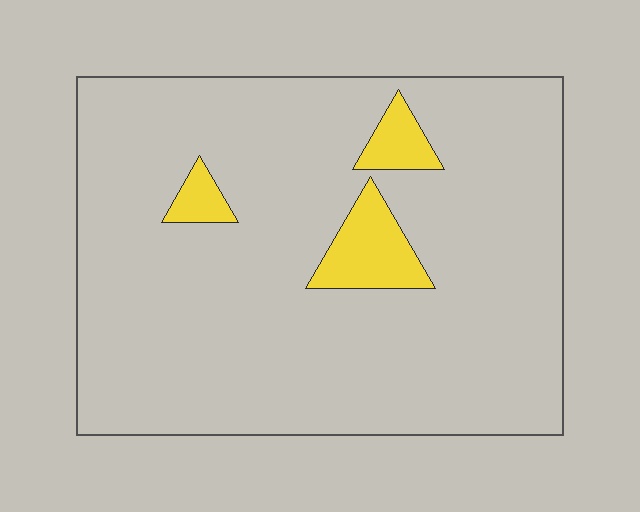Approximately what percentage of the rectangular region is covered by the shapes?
Approximately 10%.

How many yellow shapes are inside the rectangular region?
3.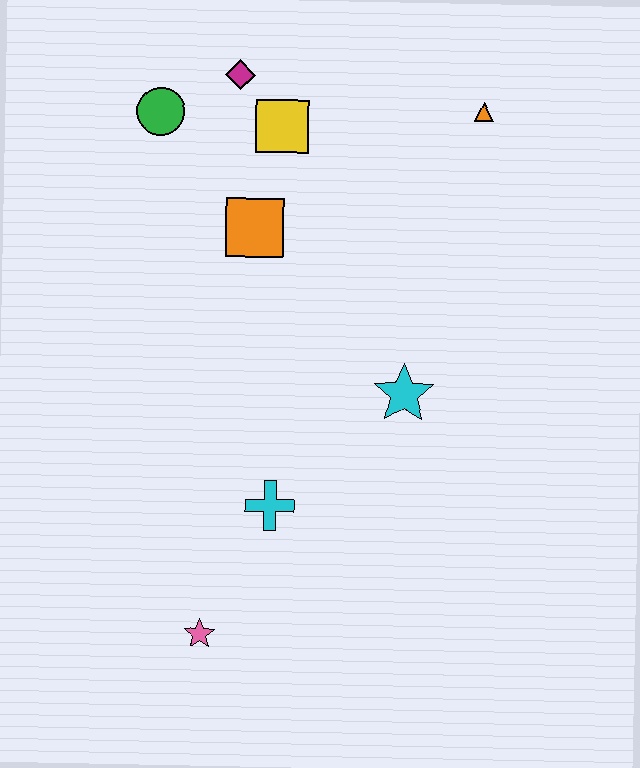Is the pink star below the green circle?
Yes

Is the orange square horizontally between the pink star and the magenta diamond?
No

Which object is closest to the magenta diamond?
The yellow square is closest to the magenta diamond.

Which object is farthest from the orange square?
The pink star is farthest from the orange square.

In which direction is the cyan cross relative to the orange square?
The cyan cross is below the orange square.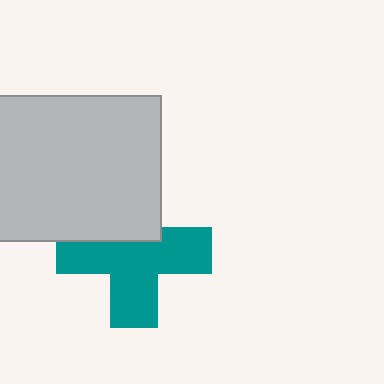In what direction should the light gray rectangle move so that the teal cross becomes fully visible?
The light gray rectangle should move up. That is the shortest direction to clear the overlap and leave the teal cross fully visible.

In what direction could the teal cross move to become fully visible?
The teal cross could move down. That would shift it out from behind the light gray rectangle entirely.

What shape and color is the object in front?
The object in front is a light gray rectangle.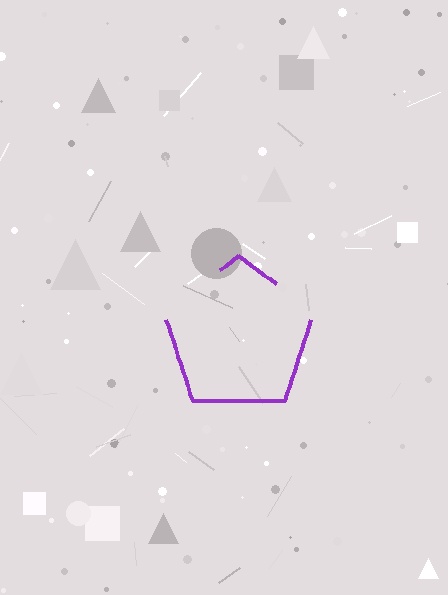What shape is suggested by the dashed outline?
The dashed outline suggests a pentagon.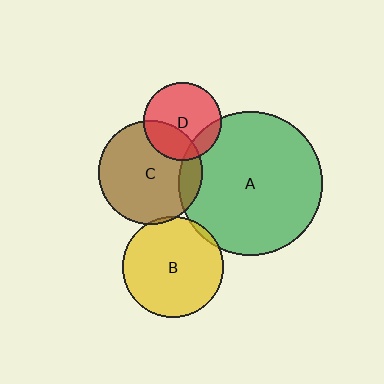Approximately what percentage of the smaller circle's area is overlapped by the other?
Approximately 30%.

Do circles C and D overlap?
Yes.